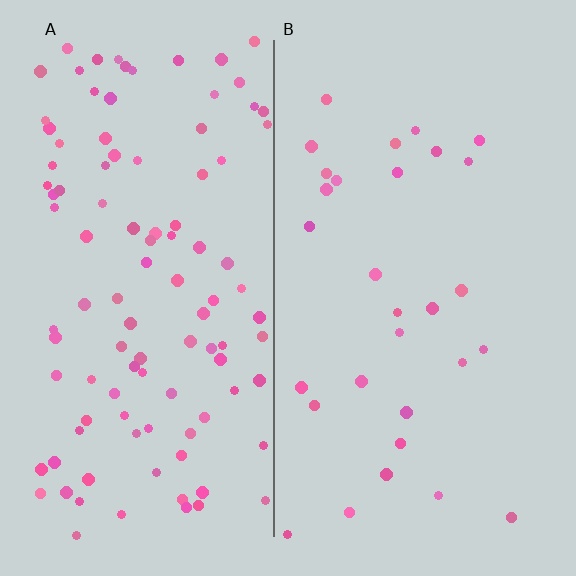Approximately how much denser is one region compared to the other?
Approximately 3.5× — region A over region B.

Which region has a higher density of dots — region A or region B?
A (the left).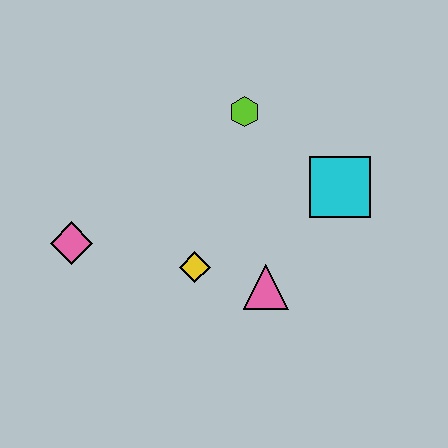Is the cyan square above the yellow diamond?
Yes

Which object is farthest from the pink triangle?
The pink diamond is farthest from the pink triangle.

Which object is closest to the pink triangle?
The yellow diamond is closest to the pink triangle.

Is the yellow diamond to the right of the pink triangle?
No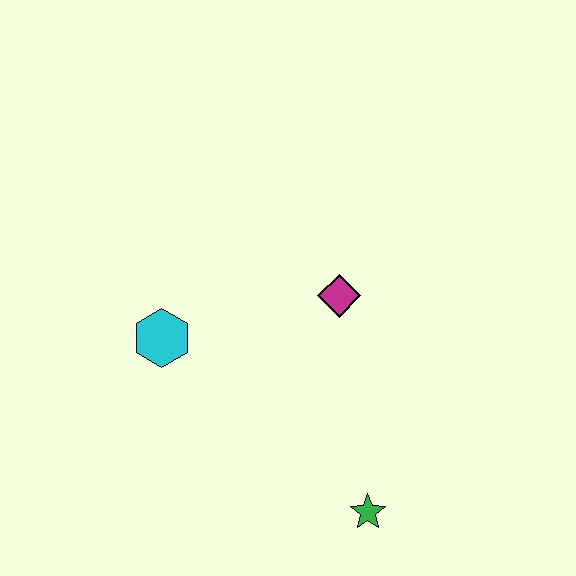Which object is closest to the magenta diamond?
The cyan hexagon is closest to the magenta diamond.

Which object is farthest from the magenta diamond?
The green star is farthest from the magenta diamond.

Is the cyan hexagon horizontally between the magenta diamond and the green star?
No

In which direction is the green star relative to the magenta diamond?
The green star is below the magenta diamond.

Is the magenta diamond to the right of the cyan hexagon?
Yes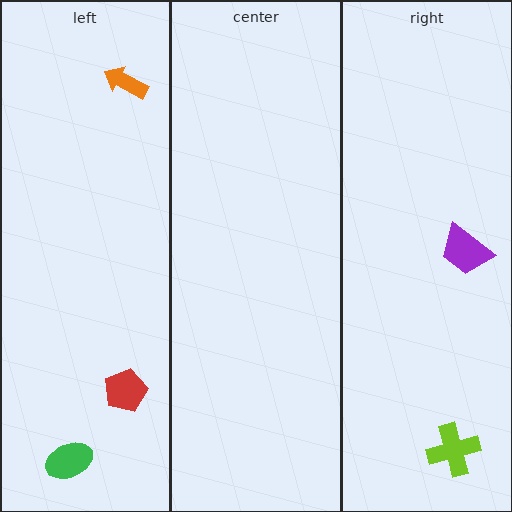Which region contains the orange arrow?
The left region.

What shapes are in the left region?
The green ellipse, the orange arrow, the red pentagon.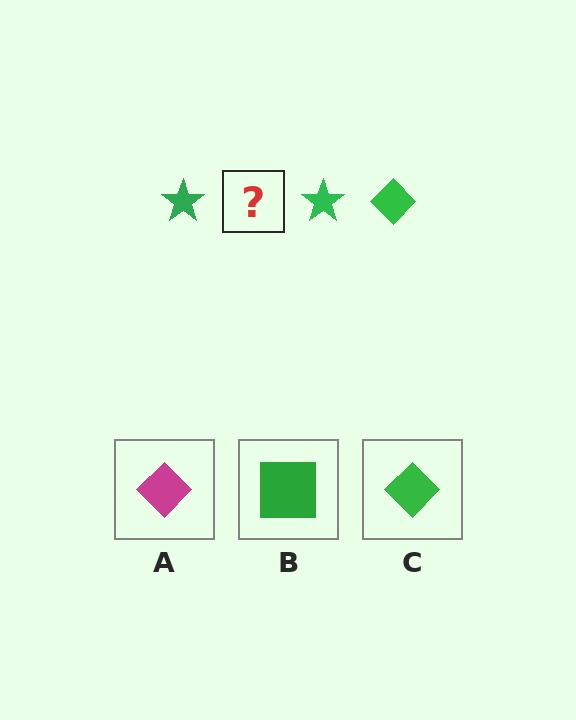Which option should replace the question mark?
Option C.